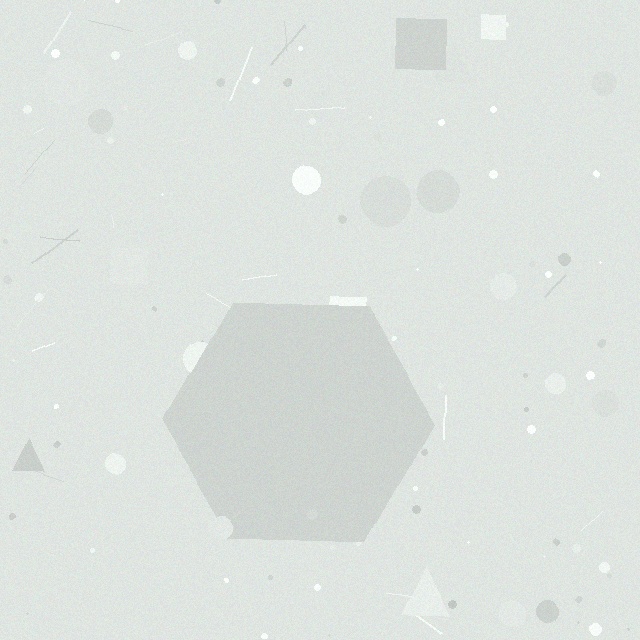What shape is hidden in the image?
A hexagon is hidden in the image.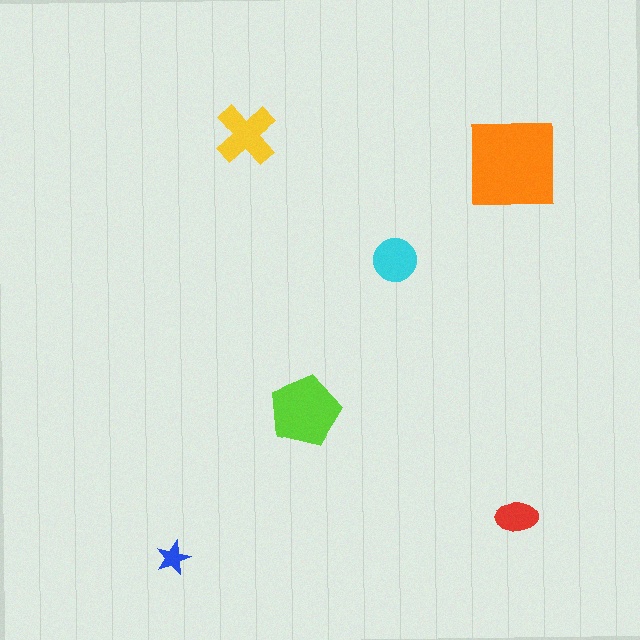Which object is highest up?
The yellow cross is topmost.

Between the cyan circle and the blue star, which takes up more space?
The cyan circle.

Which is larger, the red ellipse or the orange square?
The orange square.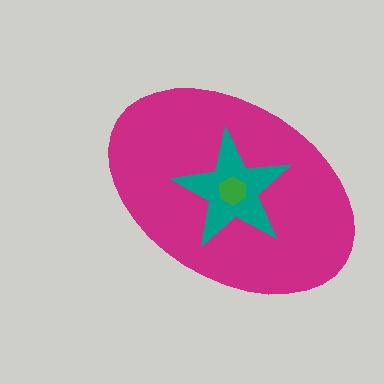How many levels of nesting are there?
3.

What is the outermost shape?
The magenta ellipse.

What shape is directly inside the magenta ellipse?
The teal star.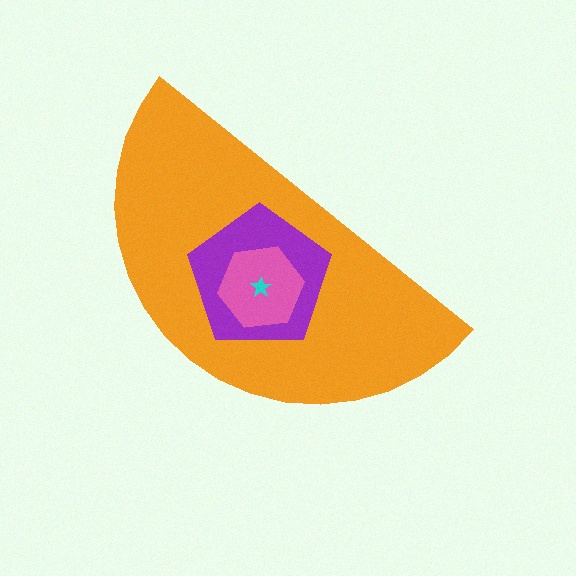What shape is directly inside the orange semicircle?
The purple pentagon.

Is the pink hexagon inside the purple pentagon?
Yes.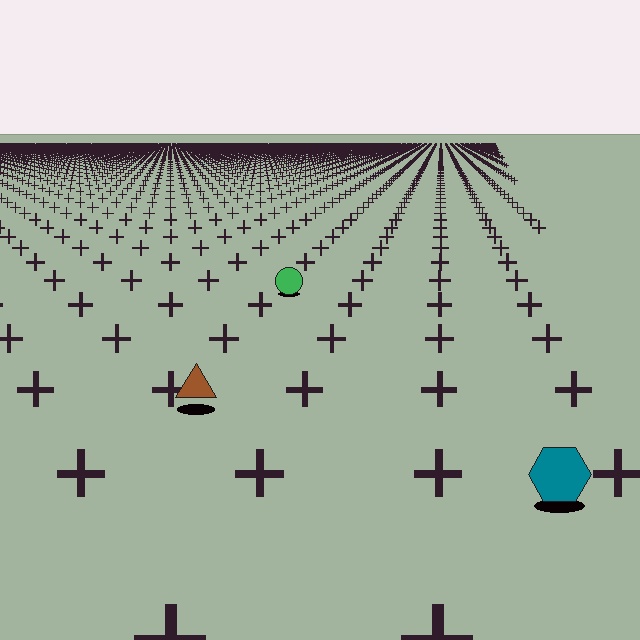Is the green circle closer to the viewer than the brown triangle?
No. The brown triangle is closer — you can tell from the texture gradient: the ground texture is coarser near it.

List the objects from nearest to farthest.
From nearest to farthest: the teal hexagon, the brown triangle, the green circle.